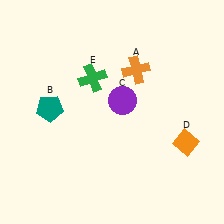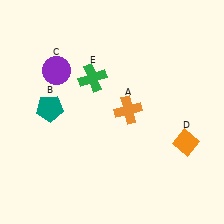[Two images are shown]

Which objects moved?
The objects that moved are: the orange cross (A), the purple circle (C).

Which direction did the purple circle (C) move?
The purple circle (C) moved left.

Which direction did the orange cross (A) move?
The orange cross (A) moved down.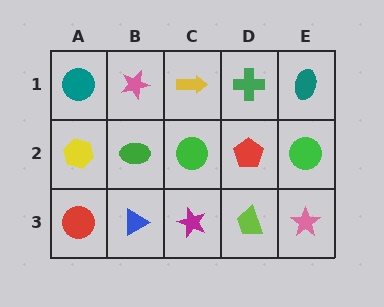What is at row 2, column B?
A green ellipse.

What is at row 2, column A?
A yellow hexagon.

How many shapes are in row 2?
5 shapes.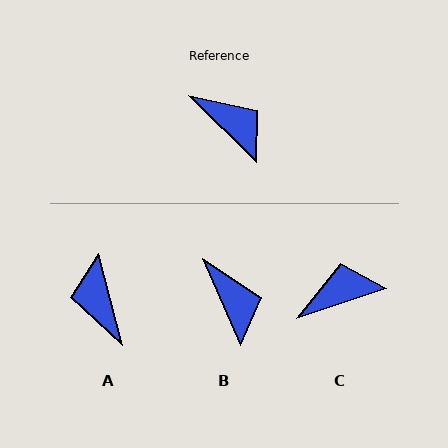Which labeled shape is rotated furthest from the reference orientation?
A, about 150 degrees away.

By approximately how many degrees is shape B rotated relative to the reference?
Approximately 21 degrees clockwise.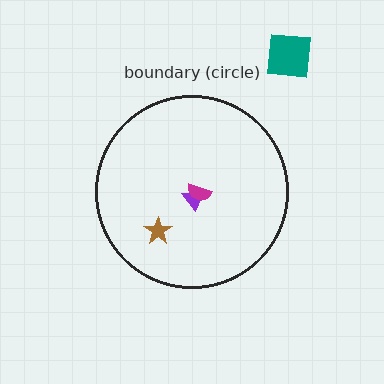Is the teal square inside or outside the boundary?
Outside.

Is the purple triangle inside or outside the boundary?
Inside.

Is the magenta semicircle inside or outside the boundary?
Inside.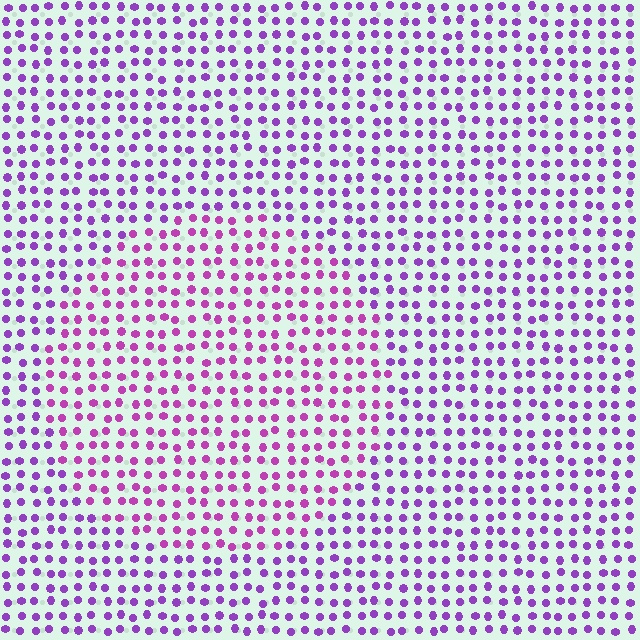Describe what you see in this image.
The image is filled with small purple elements in a uniform arrangement. A circle-shaped region is visible where the elements are tinted to a slightly different hue, forming a subtle color boundary.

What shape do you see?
I see a circle.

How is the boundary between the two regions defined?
The boundary is defined purely by a slight shift in hue (about 28 degrees). Spacing, size, and orientation are identical on both sides.